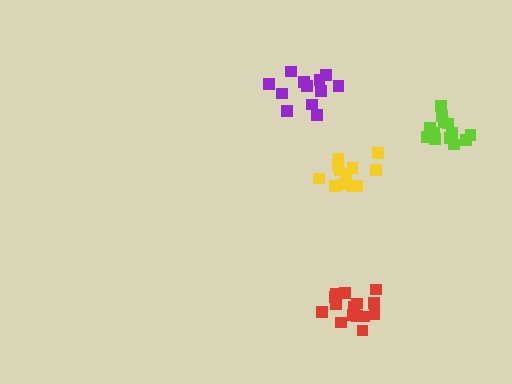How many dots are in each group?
Group 1: 15 dots, Group 2: 12 dots, Group 3: 13 dots, Group 4: 13 dots (53 total).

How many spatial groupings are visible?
There are 4 spatial groupings.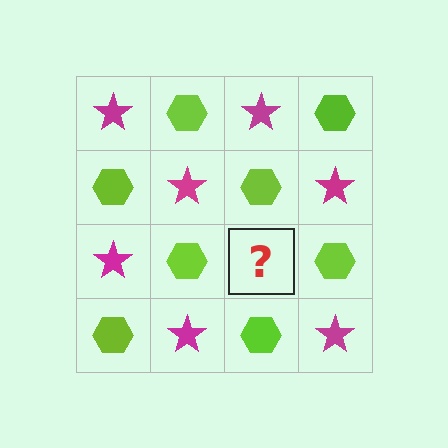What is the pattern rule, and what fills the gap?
The rule is that it alternates magenta star and lime hexagon in a checkerboard pattern. The gap should be filled with a magenta star.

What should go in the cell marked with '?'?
The missing cell should contain a magenta star.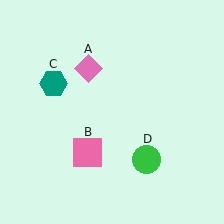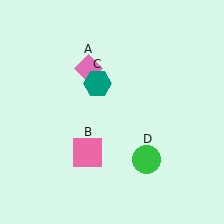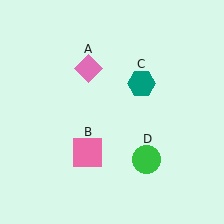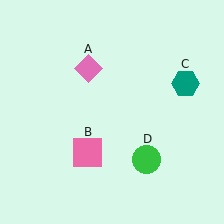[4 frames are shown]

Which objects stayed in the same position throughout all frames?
Pink diamond (object A) and pink square (object B) and green circle (object D) remained stationary.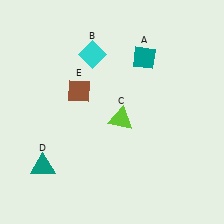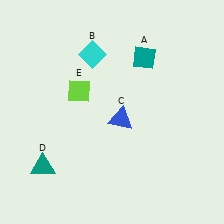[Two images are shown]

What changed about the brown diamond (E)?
In Image 1, E is brown. In Image 2, it changed to lime.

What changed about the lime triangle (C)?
In Image 1, C is lime. In Image 2, it changed to blue.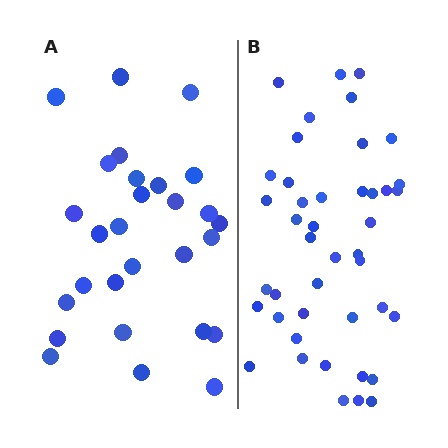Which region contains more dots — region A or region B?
Region B (the right region) has more dots.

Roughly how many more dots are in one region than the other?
Region B has approximately 15 more dots than region A.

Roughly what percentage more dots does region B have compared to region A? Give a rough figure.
About 55% more.